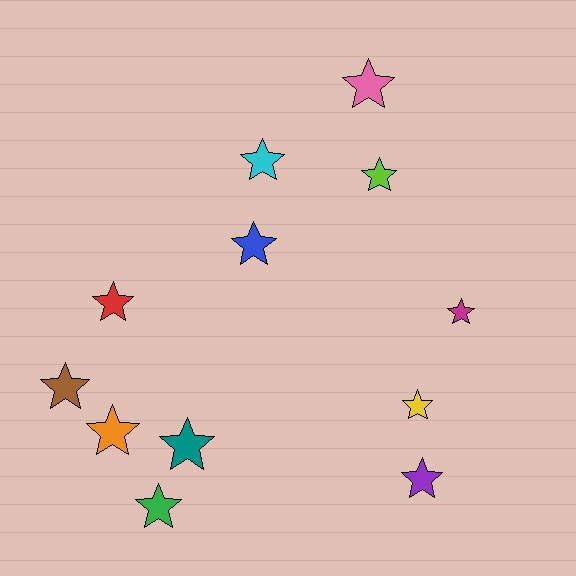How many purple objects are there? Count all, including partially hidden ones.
There is 1 purple object.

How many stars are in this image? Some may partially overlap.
There are 12 stars.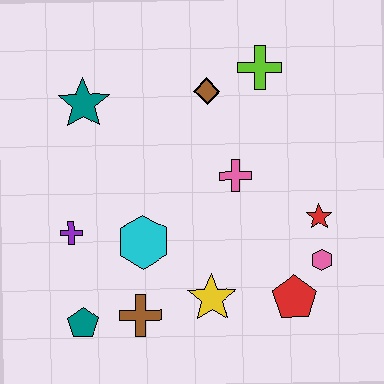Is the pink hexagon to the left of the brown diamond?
No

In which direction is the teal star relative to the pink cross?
The teal star is to the left of the pink cross.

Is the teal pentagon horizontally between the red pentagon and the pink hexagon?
No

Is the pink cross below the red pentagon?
No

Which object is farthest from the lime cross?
The teal pentagon is farthest from the lime cross.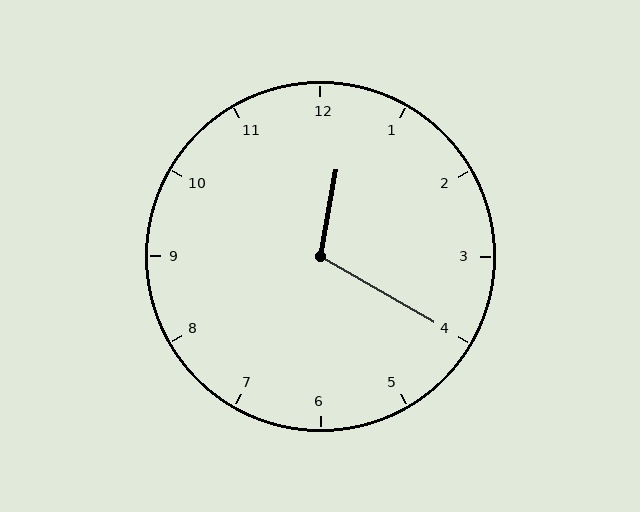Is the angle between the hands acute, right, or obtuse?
It is obtuse.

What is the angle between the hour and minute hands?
Approximately 110 degrees.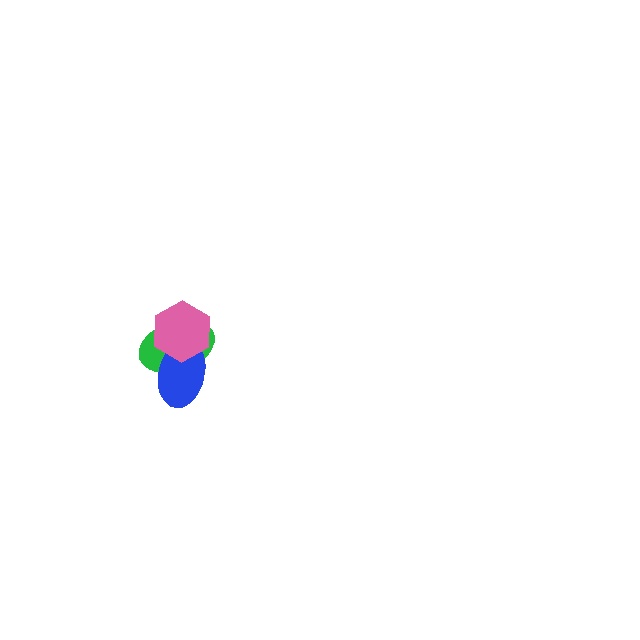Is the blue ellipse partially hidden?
Yes, it is partially covered by another shape.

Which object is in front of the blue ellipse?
The pink hexagon is in front of the blue ellipse.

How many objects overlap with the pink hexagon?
2 objects overlap with the pink hexagon.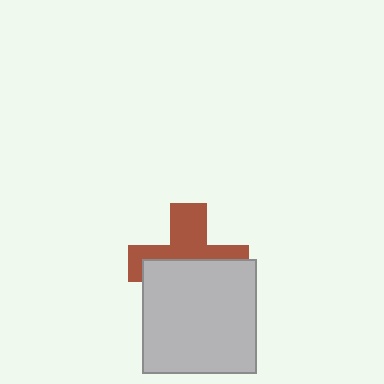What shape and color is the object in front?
The object in front is a light gray square.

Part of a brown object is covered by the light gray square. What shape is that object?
It is a cross.